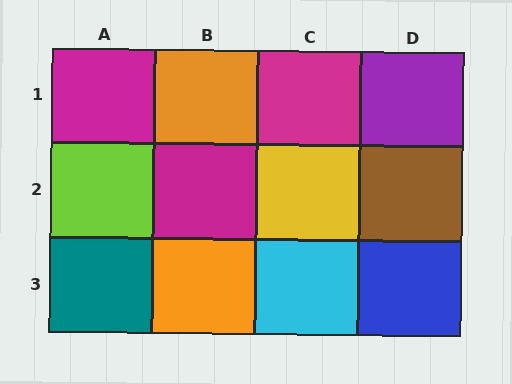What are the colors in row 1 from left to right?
Magenta, orange, magenta, purple.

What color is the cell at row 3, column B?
Orange.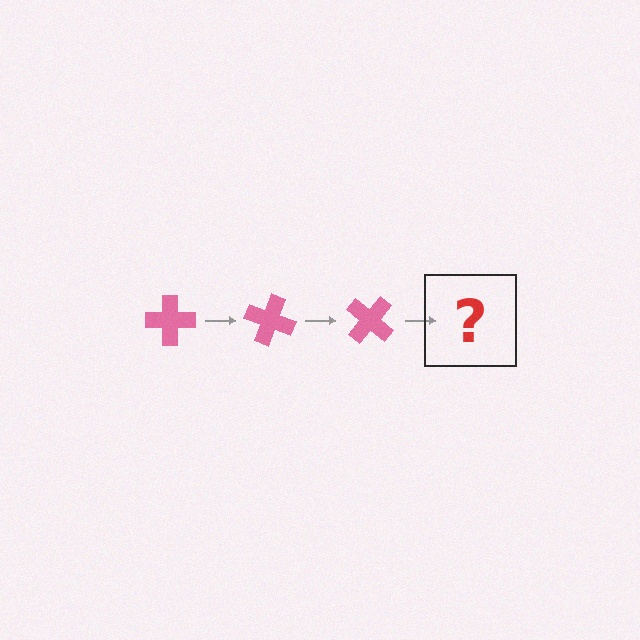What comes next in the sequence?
The next element should be a pink cross rotated 60 degrees.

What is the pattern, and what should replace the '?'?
The pattern is that the cross rotates 20 degrees each step. The '?' should be a pink cross rotated 60 degrees.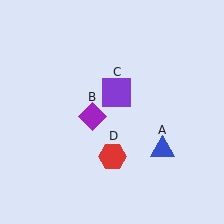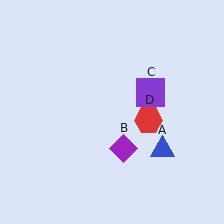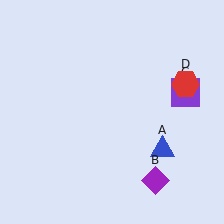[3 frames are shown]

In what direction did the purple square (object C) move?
The purple square (object C) moved right.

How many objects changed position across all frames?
3 objects changed position: purple diamond (object B), purple square (object C), red hexagon (object D).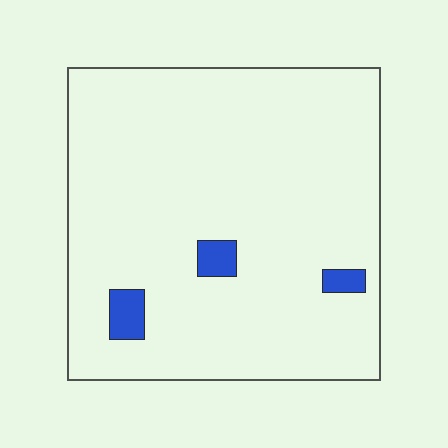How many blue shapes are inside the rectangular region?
3.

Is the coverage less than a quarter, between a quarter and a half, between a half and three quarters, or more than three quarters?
Less than a quarter.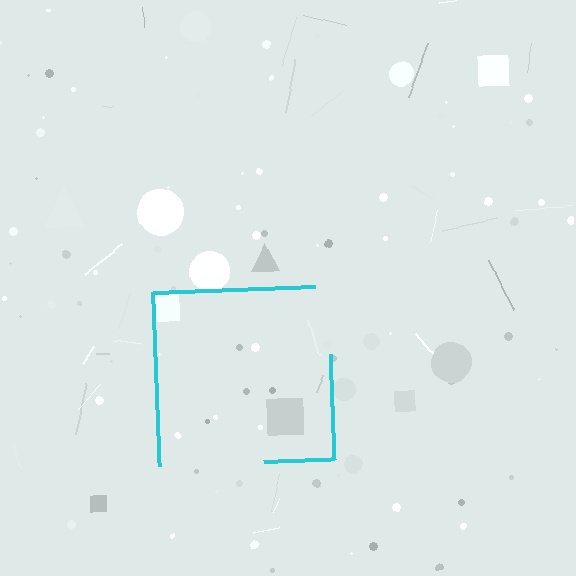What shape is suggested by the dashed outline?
The dashed outline suggests a square.